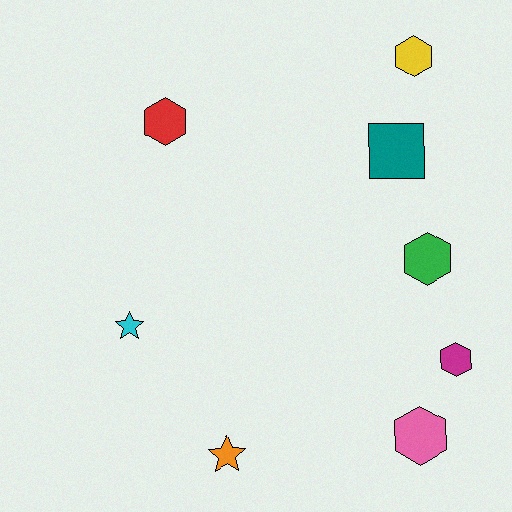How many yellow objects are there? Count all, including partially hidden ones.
There is 1 yellow object.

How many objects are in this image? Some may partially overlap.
There are 8 objects.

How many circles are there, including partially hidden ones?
There are no circles.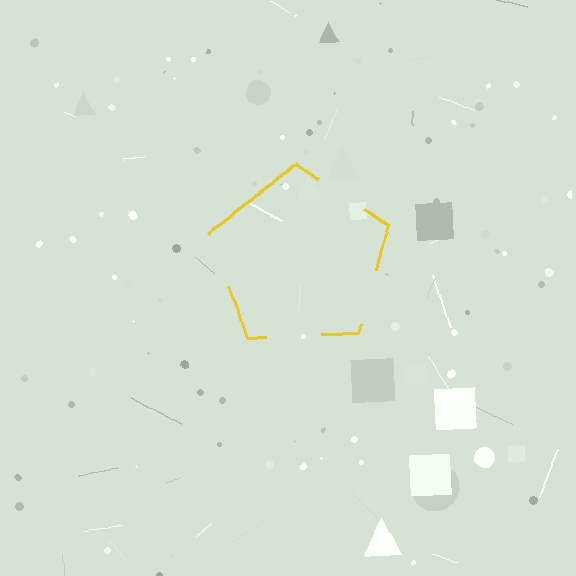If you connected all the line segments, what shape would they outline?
They would outline a pentagon.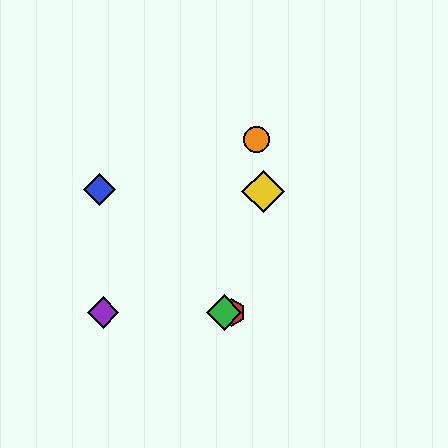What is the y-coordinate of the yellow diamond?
The yellow diamond is at y≈191.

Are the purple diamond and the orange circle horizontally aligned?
No, the purple diamond is at y≈312 and the orange circle is at y≈139.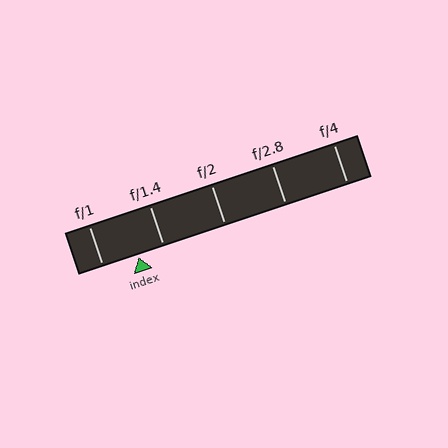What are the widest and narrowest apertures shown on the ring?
The widest aperture shown is f/1 and the narrowest is f/4.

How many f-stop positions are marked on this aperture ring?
There are 5 f-stop positions marked.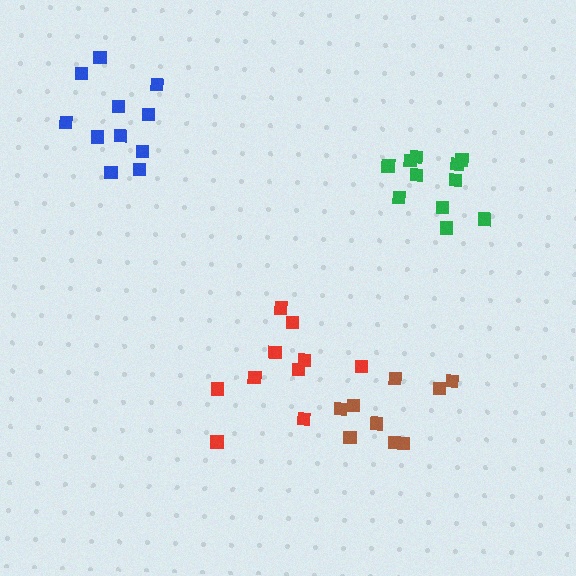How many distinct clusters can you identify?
There are 4 distinct clusters.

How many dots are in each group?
Group 1: 11 dots, Group 2: 10 dots, Group 3: 11 dots, Group 4: 9 dots (41 total).